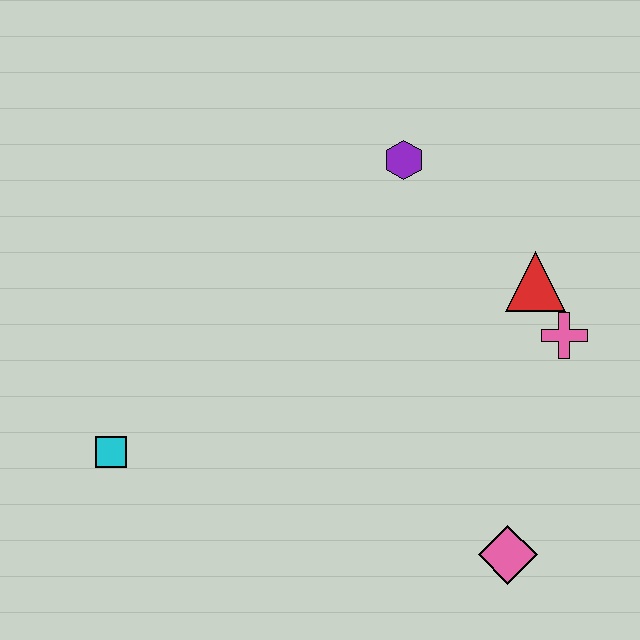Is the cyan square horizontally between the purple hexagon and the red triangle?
No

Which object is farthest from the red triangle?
The cyan square is farthest from the red triangle.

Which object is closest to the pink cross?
The red triangle is closest to the pink cross.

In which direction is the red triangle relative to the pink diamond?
The red triangle is above the pink diamond.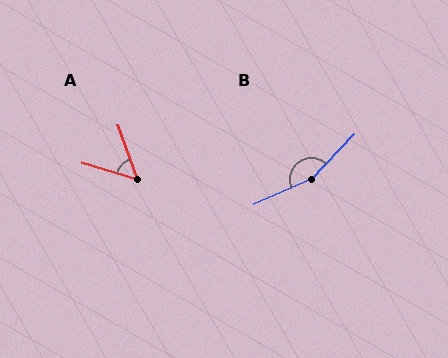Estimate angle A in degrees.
Approximately 53 degrees.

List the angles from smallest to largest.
A (53°), B (158°).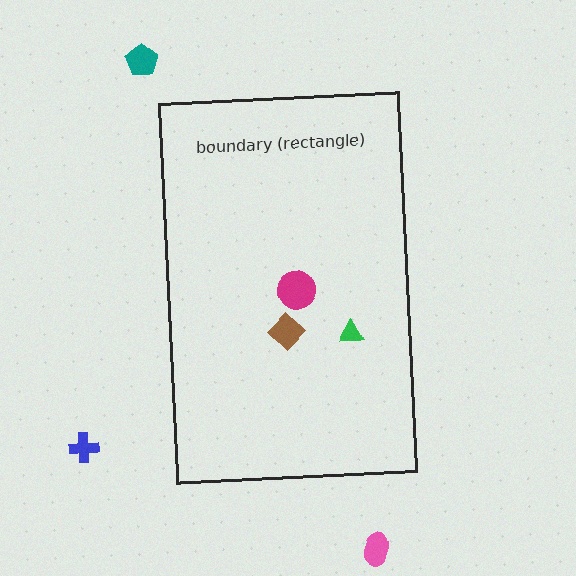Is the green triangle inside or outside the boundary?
Inside.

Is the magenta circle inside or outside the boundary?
Inside.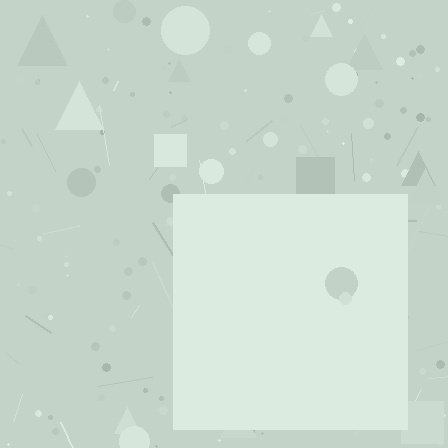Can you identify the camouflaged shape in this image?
The camouflaged shape is a square.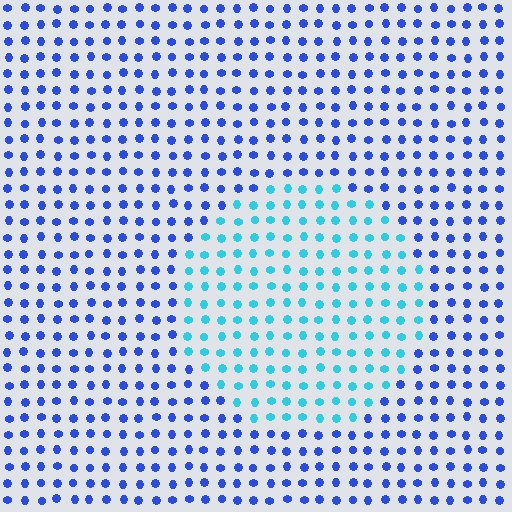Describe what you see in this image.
The image is filled with small blue elements in a uniform arrangement. A circle-shaped region is visible where the elements are tinted to a slightly different hue, forming a subtle color boundary.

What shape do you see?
I see a circle.